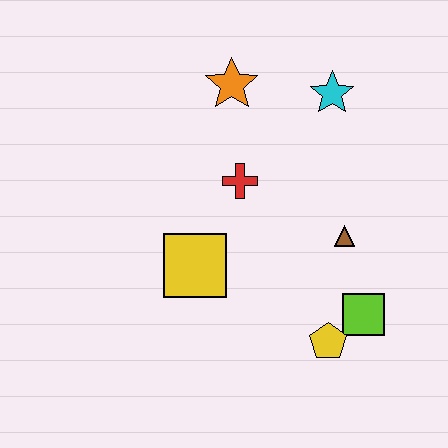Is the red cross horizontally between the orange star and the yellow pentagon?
Yes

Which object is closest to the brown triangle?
The lime square is closest to the brown triangle.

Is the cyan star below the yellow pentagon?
No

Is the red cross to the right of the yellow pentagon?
No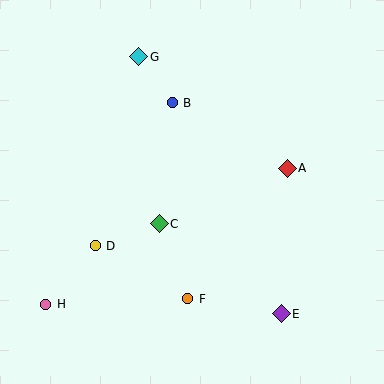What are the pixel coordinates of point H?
Point H is at (46, 304).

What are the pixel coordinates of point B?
Point B is at (172, 103).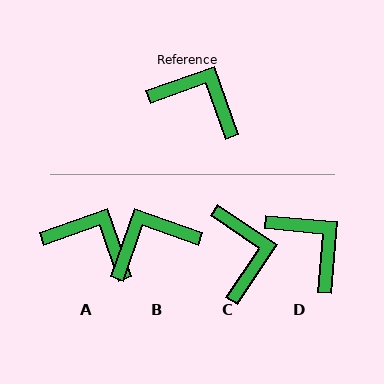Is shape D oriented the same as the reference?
No, it is off by about 24 degrees.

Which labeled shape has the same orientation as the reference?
A.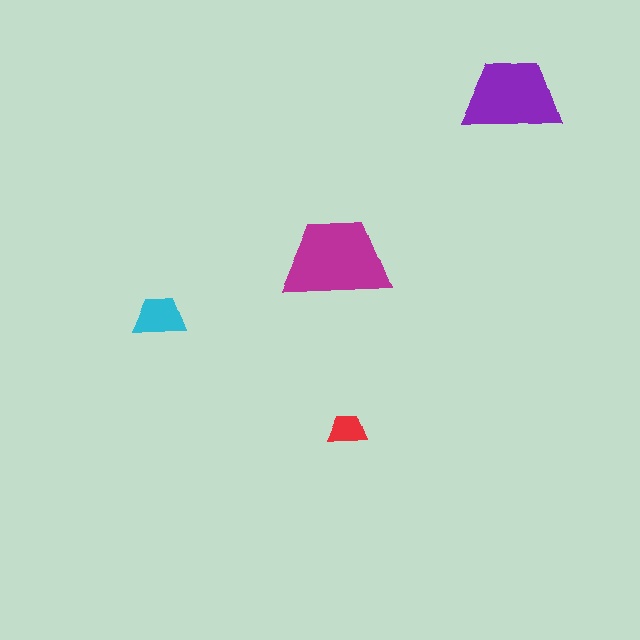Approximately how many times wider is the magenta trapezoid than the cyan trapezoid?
About 2 times wider.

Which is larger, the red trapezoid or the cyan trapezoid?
The cyan one.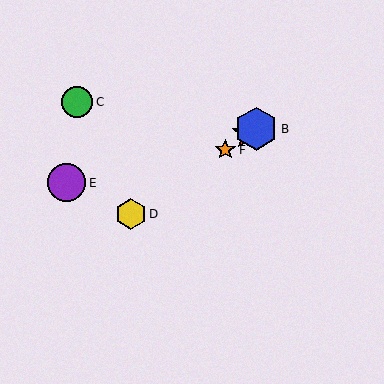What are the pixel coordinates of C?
Object C is at (77, 102).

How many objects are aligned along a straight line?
4 objects (A, B, D, F) are aligned along a straight line.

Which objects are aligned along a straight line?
Objects A, B, D, F are aligned along a straight line.